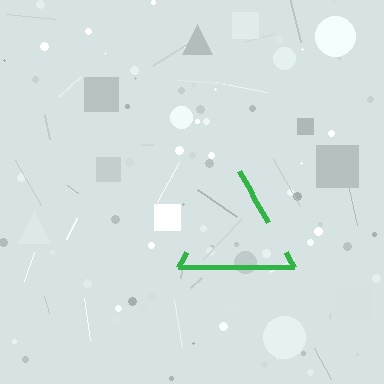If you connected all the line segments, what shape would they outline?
They would outline a triangle.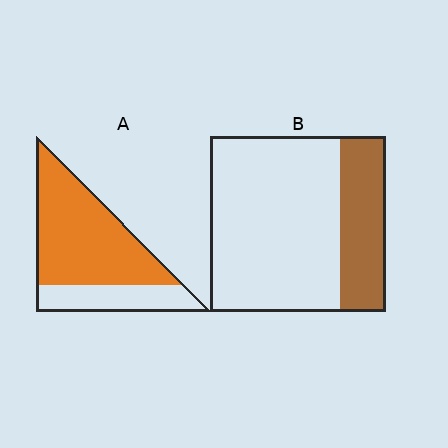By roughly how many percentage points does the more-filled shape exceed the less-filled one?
By roughly 45 percentage points (A over B).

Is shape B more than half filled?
No.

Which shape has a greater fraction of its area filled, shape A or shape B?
Shape A.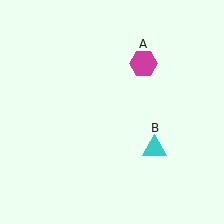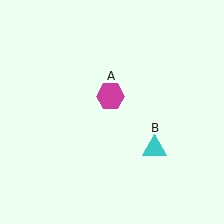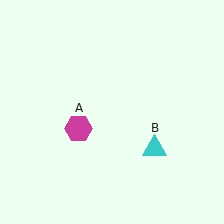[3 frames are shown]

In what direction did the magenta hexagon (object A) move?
The magenta hexagon (object A) moved down and to the left.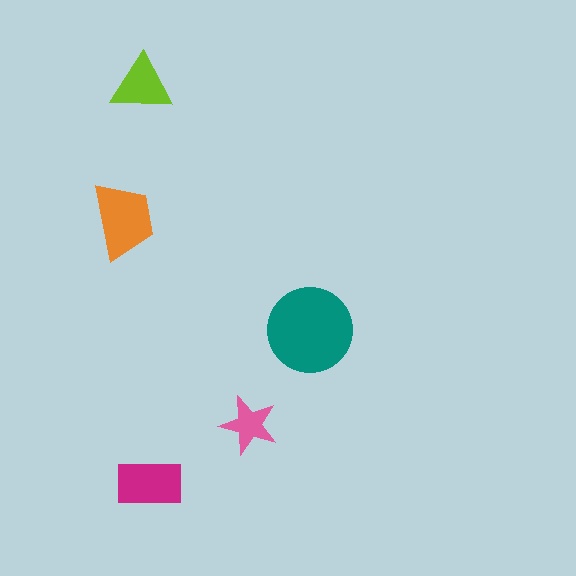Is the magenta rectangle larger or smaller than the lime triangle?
Larger.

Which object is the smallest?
The pink star.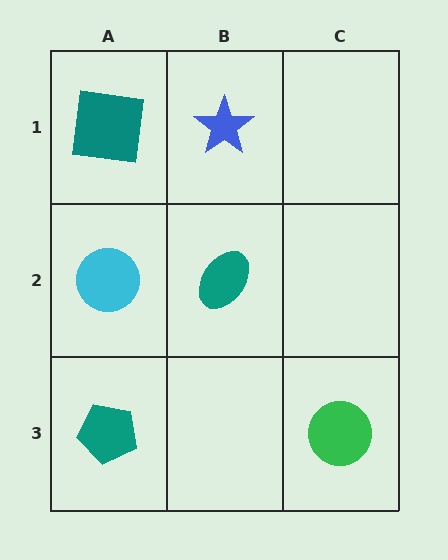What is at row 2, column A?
A cyan circle.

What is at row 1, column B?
A blue star.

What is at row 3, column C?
A green circle.